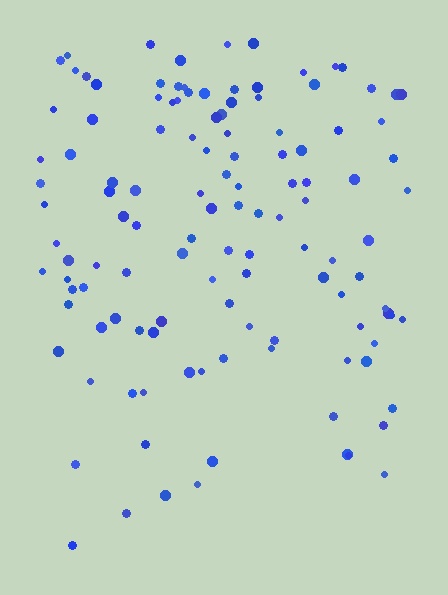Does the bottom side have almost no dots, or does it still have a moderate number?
Still a moderate number, just noticeably fewer than the top.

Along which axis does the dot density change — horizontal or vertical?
Vertical.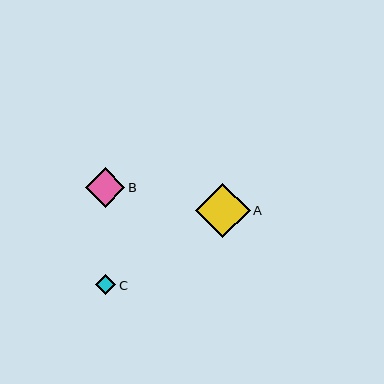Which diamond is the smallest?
Diamond C is the smallest with a size of approximately 20 pixels.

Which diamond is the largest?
Diamond A is the largest with a size of approximately 54 pixels.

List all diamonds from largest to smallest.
From largest to smallest: A, B, C.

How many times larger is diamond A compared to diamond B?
Diamond A is approximately 1.4 times the size of diamond B.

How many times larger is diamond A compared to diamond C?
Diamond A is approximately 2.7 times the size of diamond C.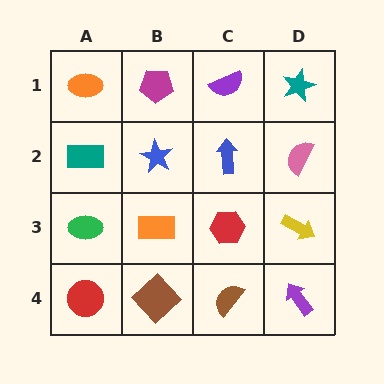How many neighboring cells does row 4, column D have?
2.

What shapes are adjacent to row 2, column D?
A teal star (row 1, column D), a yellow arrow (row 3, column D), a blue arrow (row 2, column C).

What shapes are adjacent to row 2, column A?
An orange ellipse (row 1, column A), a green ellipse (row 3, column A), a blue star (row 2, column B).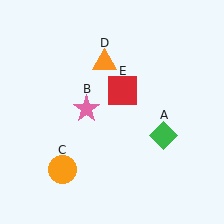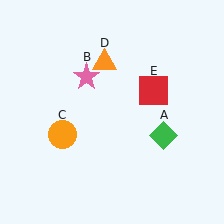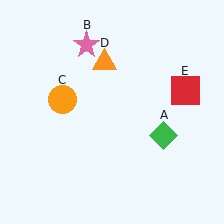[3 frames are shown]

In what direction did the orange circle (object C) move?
The orange circle (object C) moved up.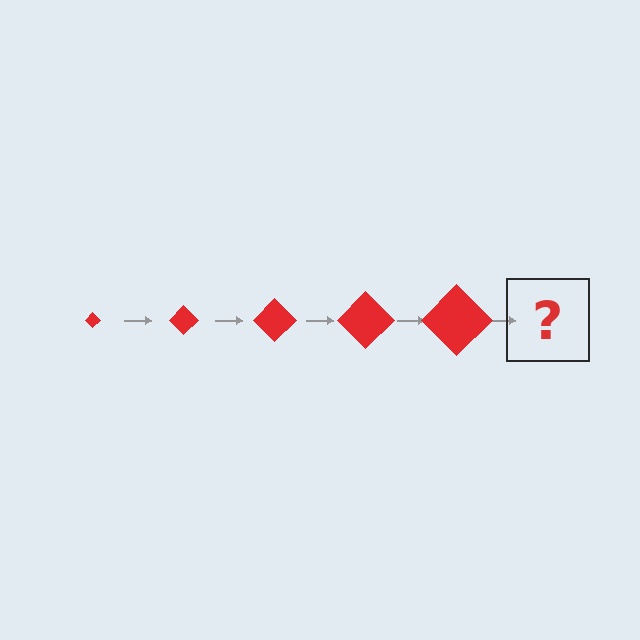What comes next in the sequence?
The next element should be a red diamond, larger than the previous one.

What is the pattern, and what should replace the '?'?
The pattern is that the diamond gets progressively larger each step. The '?' should be a red diamond, larger than the previous one.